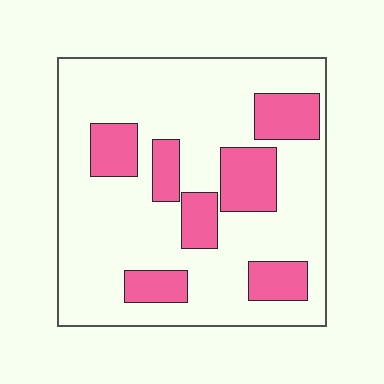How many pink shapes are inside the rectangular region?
7.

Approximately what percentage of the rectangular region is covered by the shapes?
Approximately 25%.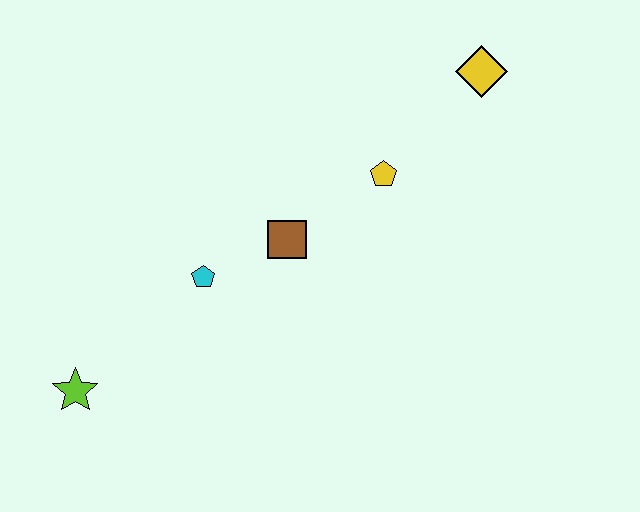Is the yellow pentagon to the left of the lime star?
No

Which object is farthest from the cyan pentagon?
The yellow diamond is farthest from the cyan pentagon.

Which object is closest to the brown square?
The cyan pentagon is closest to the brown square.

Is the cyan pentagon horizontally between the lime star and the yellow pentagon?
Yes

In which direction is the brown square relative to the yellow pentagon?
The brown square is to the left of the yellow pentagon.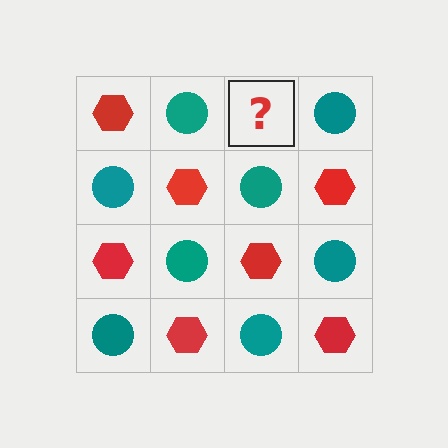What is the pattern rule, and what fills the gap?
The rule is that it alternates red hexagon and teal circle in a checkerboard pattern. The gap should be filled with a red hexagon.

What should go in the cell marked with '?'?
The missing cell should contain a red hexagon.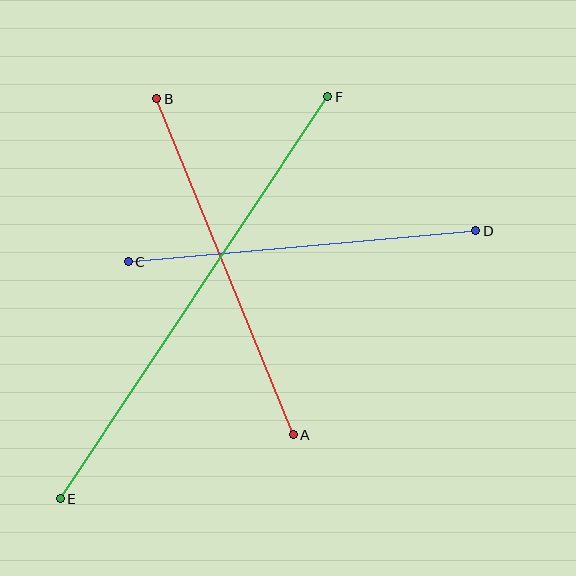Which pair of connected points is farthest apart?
Points E and F are farthest apart.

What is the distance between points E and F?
The distance is approximately 483 pixels.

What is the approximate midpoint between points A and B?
The midpoint is at approximately (225, 267) pixels.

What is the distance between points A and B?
The distance is approximately 362 pixels.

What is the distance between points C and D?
The distance is approximately 349 pixels.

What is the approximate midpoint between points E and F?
The midpoint is at approximately (194, 298) pixels.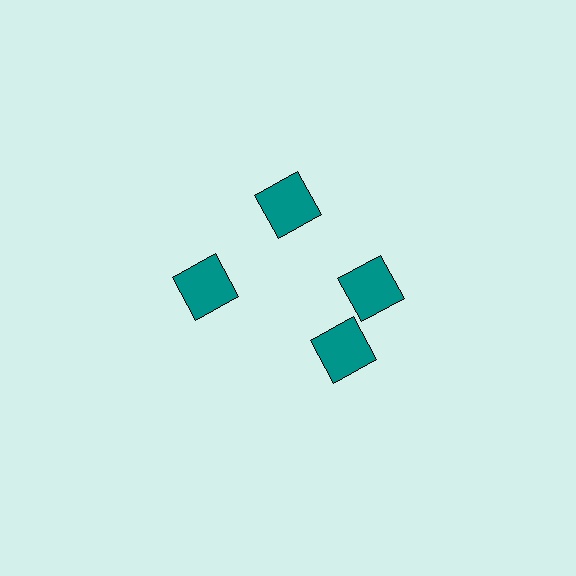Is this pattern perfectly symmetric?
No. The 4 teal squares are arranged in a ring, but one element near the 6 o'clock position is rotated out of alignment along the ring, breaking the 4-fold rotational symmetry.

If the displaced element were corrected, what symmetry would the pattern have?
It would have 4-fold rotational symmetry — the pattern would map onto itself every 90 degrees.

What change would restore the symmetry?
The symmetry would be restored by rotating it back into even spacing with its neighbors so that all 4 squares sit at equal angles and equal distance from the center.